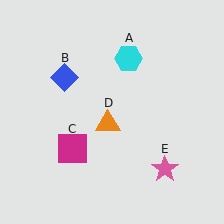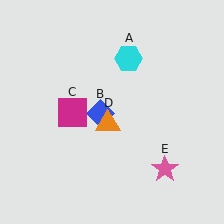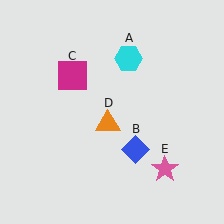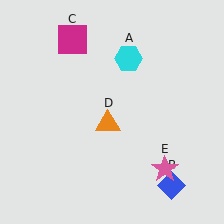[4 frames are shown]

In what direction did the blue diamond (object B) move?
The blue diamond (object B) moved down and to the right.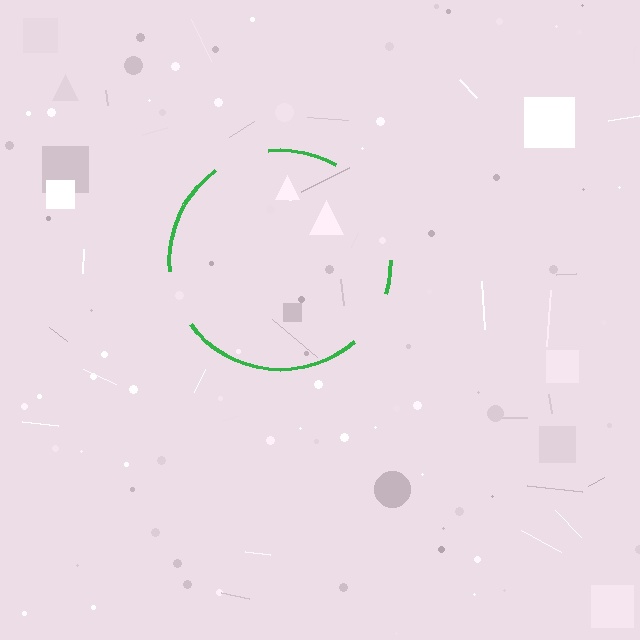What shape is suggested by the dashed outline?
The dashed outline suggests a circle.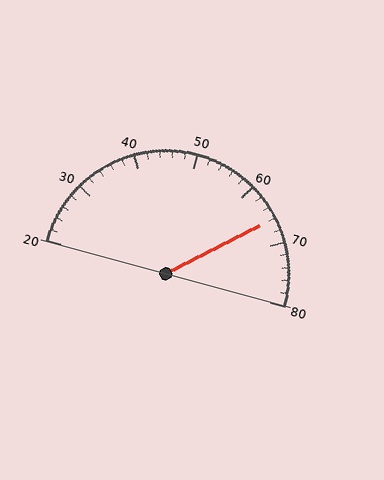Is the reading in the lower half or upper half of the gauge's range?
The reading is in the upper half of the range (20 to 80).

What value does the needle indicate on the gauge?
The needle indicates approximately 66.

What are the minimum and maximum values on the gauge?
The gauge ranges from 20 to 80.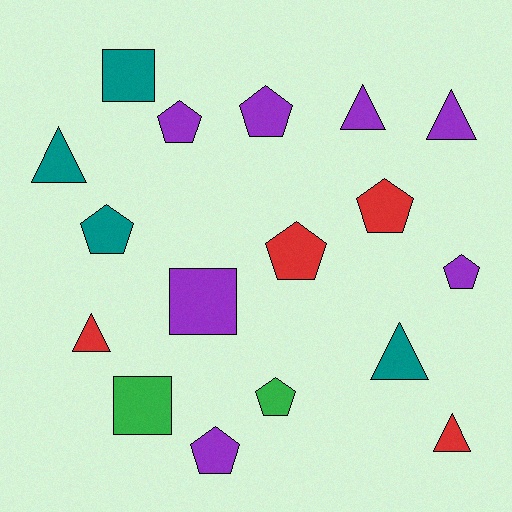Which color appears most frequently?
Purple, with 7 objects.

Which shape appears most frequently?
Pentagon, with 8 objects.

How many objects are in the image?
There are 17 objects.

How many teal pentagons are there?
There is 1 teal pentagon.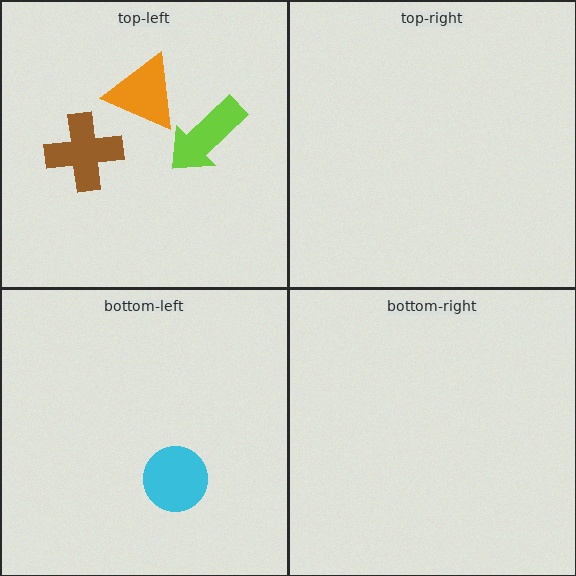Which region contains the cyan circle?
The bottom-left region.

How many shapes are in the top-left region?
3.